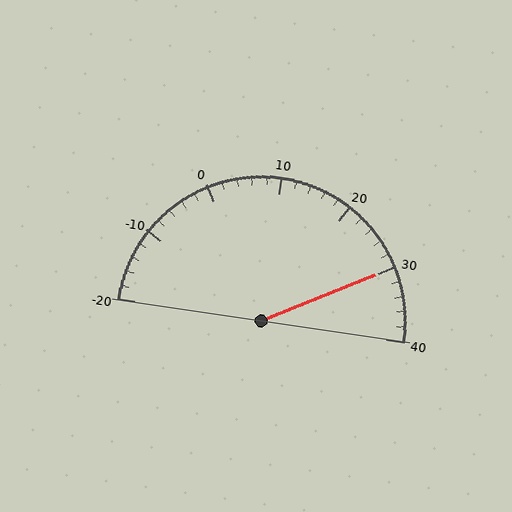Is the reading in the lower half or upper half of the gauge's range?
The reading is in the upper half of the range (-20 to 40).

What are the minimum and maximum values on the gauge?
The gauge ranges from -20 to 40.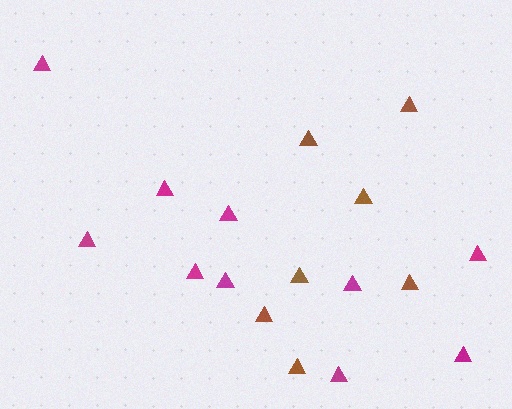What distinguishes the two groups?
There are 2 groups: one group of magenta triangles (10) and one group of brown triangles (7).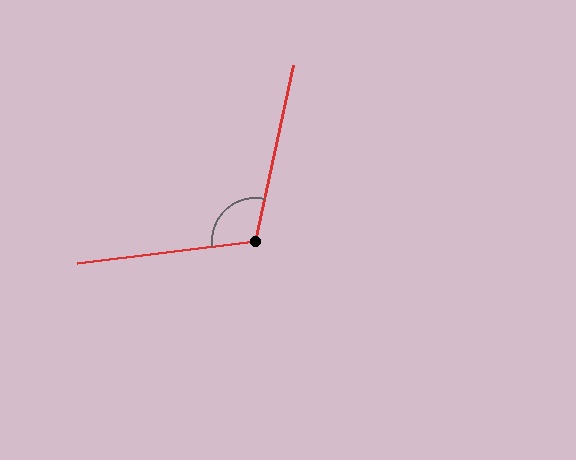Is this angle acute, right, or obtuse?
It is obtuse.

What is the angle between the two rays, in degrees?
Approximately 109 degrees.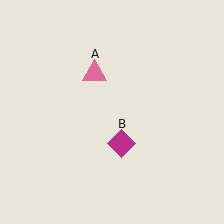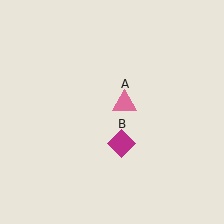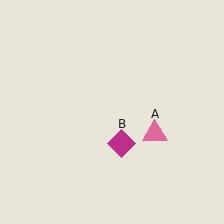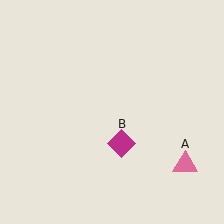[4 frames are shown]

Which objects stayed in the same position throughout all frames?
Magenta diamond (object B) remained stationary.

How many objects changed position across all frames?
1 object changed position: pink triangle (object A).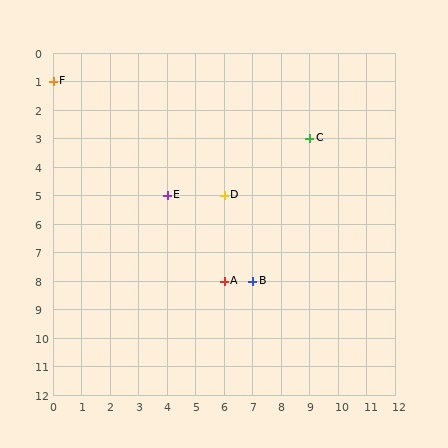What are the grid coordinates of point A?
Point A is at grid coordinates (6, 8).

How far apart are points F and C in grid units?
Points F and C are 9 columns and 2 rows apart (about 9.2 grid units diagonally).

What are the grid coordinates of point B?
Point B is at grid coordinates (7, 8).